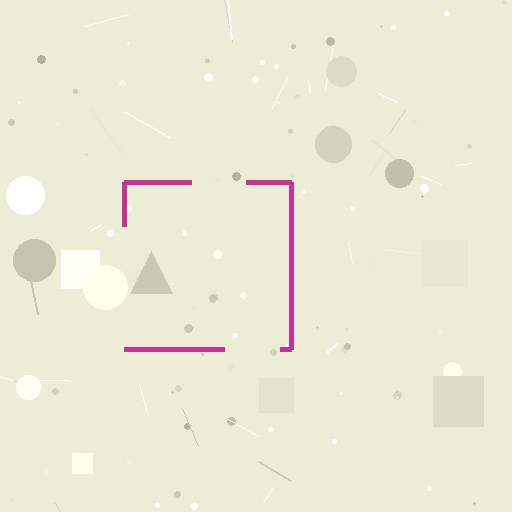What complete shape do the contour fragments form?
The contour fragments form a square.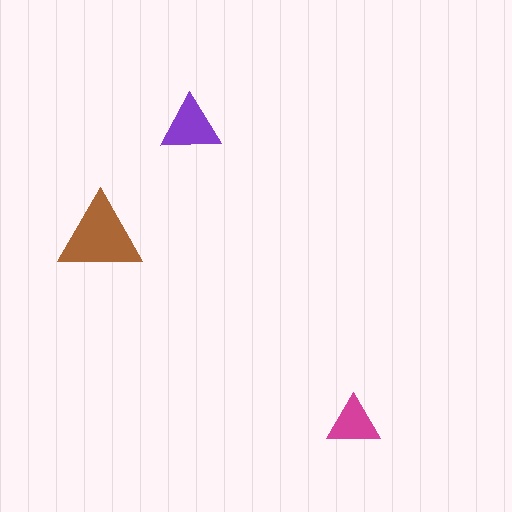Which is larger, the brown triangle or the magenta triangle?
The brown one.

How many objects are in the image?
There are 3 objects in the image.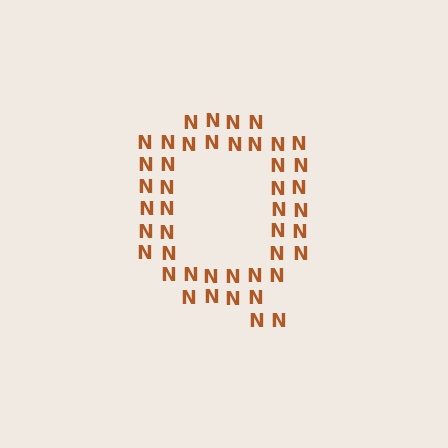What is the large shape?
The large shape is the letter Q.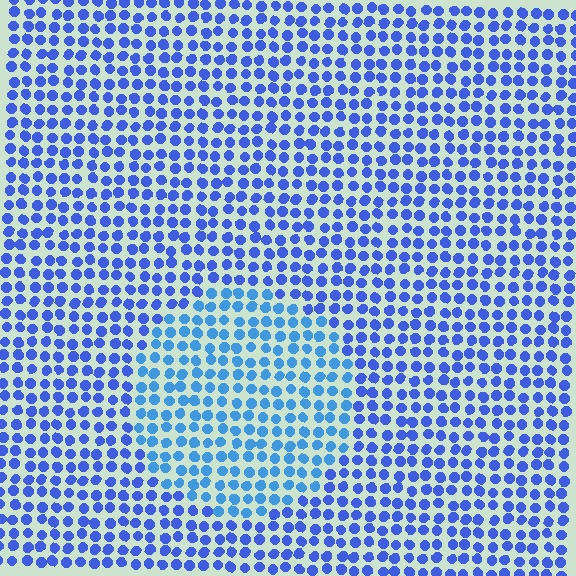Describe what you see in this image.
The image is filled with small blue elements in a uniform arrangement. A circle-shaped region is visible where the elements are tinted to a slightly different hue, forming a subtle color boundary.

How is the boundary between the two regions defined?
The boundary is defined purely by a slight shift in hue (about 23 degrees). Spacing, size, and orientation are identical on both sides.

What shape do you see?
I see a circle.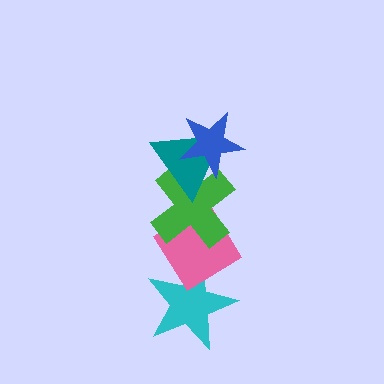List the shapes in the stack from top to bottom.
From top to bottom: the blue star, the teal triangle, the green cross, the pink diamond, the cyan star.